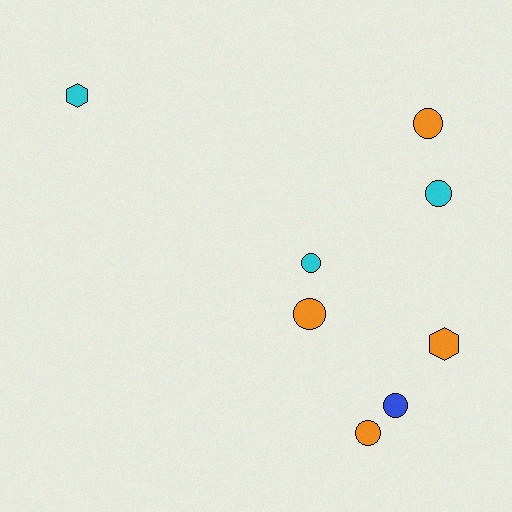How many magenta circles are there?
There are no magenta circles.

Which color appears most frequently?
Orange, with 4 objects.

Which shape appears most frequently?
Circle, with 6 objects.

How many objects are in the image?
There are 8 objects.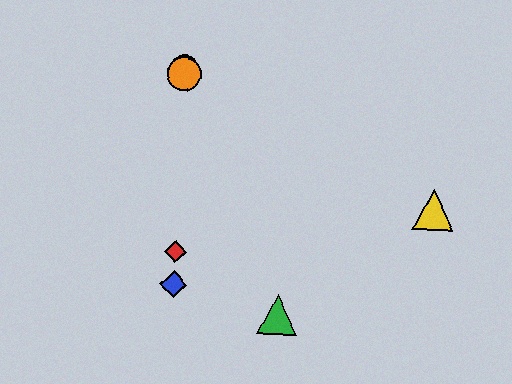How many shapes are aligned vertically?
4 shapes (the red diamond, the blue diamond, the purple circle, the orange circle) are aligned vertically.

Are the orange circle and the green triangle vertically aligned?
No, the orange circle is at x≈184 and the green triangle is at x≈277.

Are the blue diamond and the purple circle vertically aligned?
Yes, both are at x≈174.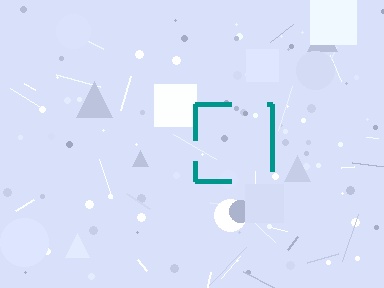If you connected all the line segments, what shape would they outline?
They would outline a square.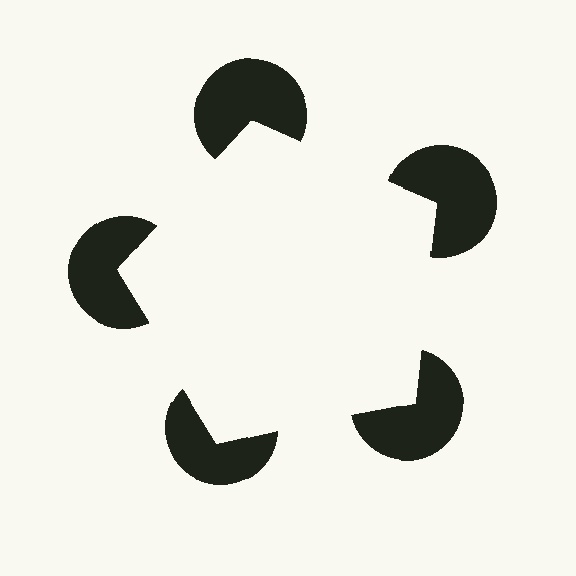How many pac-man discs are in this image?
There are 5 — one at each vertex of the illusory pentagon.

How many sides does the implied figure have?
5 sides.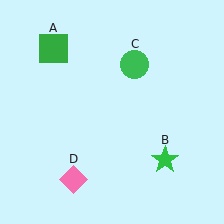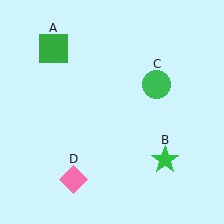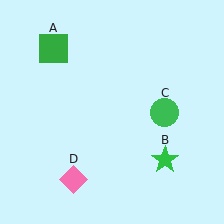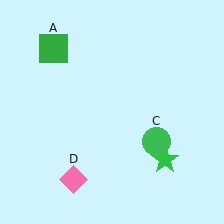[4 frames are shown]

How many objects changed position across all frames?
1 object changed position: green circle (object C).